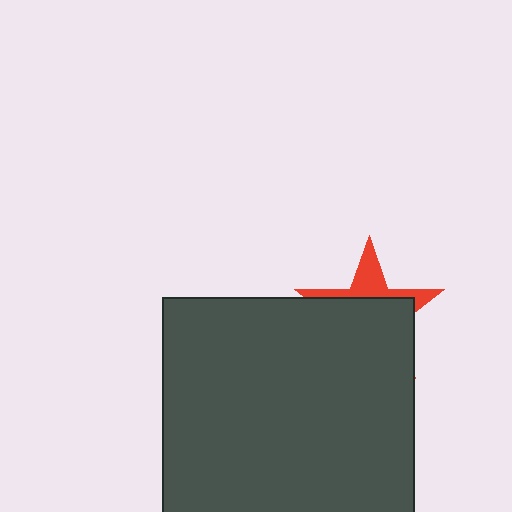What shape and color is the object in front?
The object in front is a dark gray square.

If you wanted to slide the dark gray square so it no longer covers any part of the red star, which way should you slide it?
Slide it down — that is the most direct way to separate the two shapes.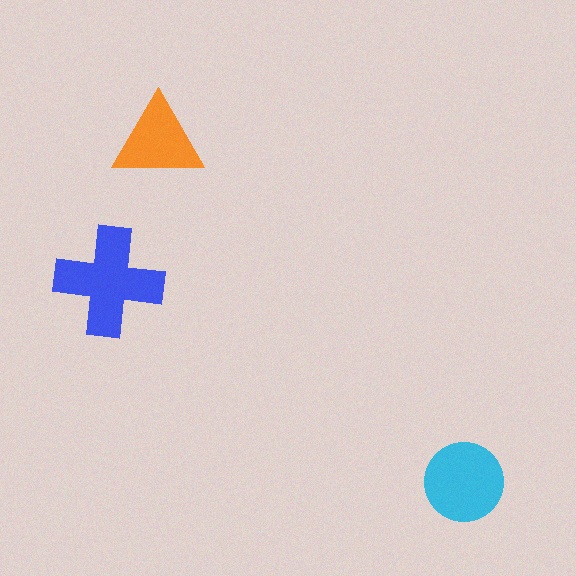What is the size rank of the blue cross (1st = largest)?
1st.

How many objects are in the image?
There are 3 objects in the image.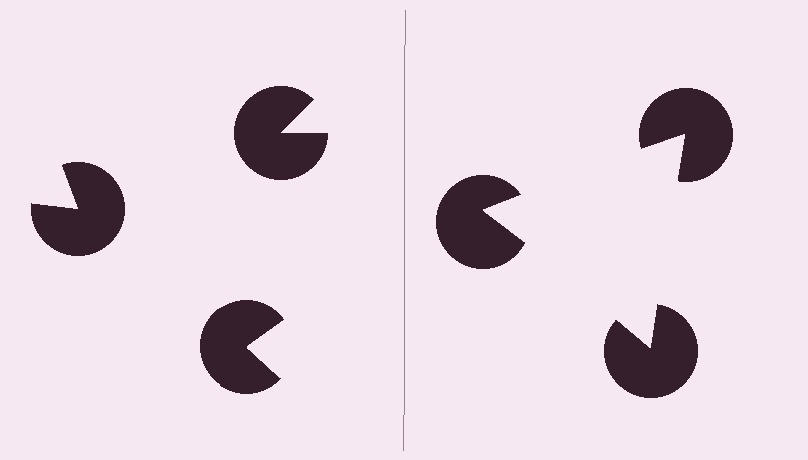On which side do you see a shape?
An illusory triangle appears on the right side. On the left side the wedge cuts are rotated, so no coherent shape forms.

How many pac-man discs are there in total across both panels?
6 — 3 on each side.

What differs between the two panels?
The pac-man discs are positioned identically on both sides; only the wedge orientations differ. On the right they align to a triangle; on the left they are misaligned.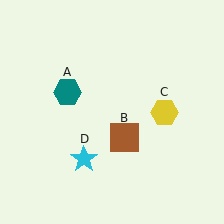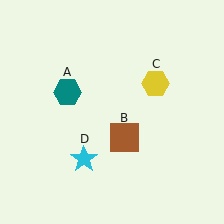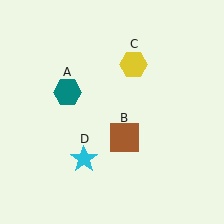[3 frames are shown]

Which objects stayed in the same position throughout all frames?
Teal hexagon (object A) and brown square (object B) and cyan star (object D) remained stationary.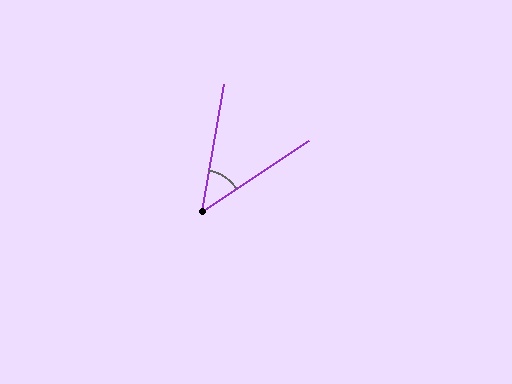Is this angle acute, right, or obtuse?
It is acute.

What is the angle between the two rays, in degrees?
Approximately 47 degrees.